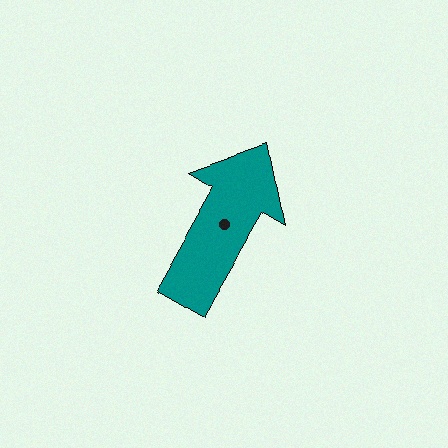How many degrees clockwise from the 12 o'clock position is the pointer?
Approximately 30 degrees.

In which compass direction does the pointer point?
Northeast.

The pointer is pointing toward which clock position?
Roughly 1 o'clock.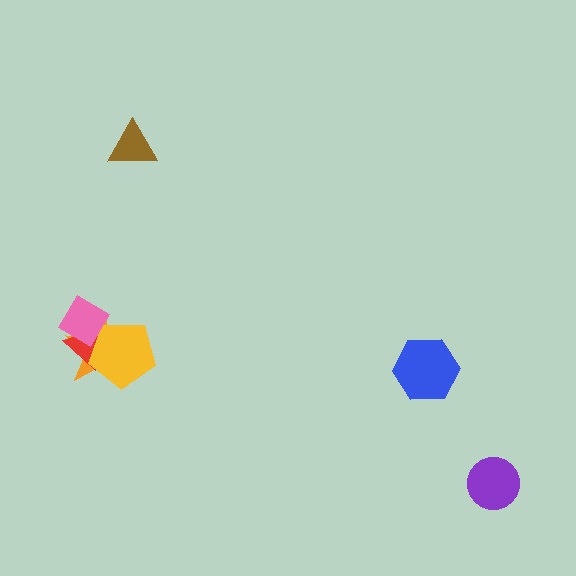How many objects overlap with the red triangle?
3 objects overlap with the red triangle.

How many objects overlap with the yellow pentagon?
3 objects overlap with the yellow pentagon.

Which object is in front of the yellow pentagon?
The pink diamond is in front of the yellow pentagon.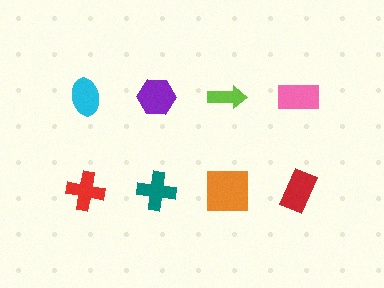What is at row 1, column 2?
A purple hexagon.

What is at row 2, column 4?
A red rectangle.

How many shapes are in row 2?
4 shapes.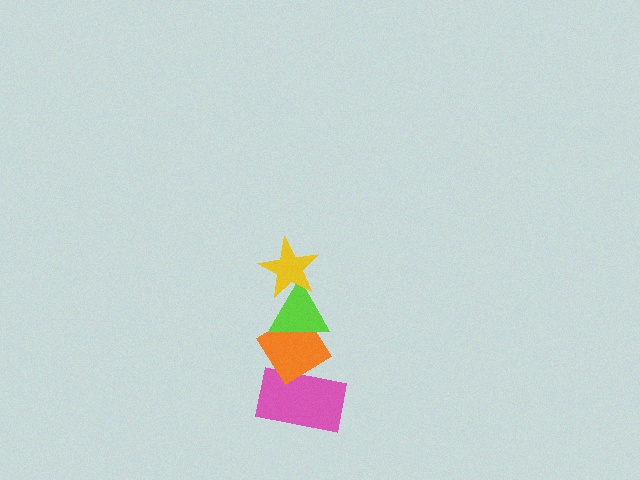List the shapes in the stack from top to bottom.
From top to bottom: the yellow star, the lime triangle, the orange diamond, the pink rectangle.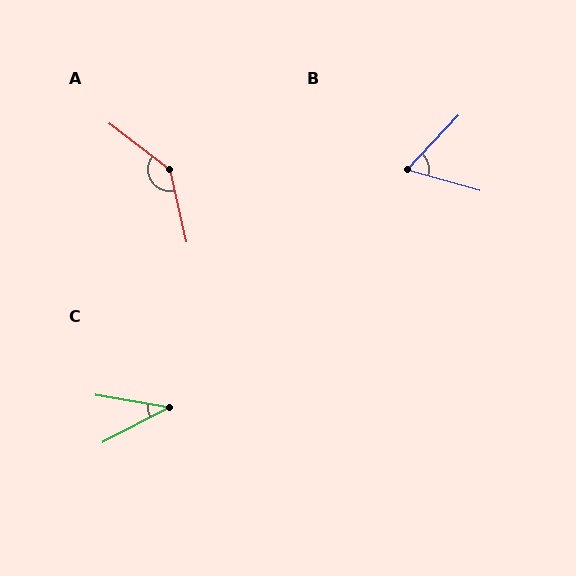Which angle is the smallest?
C, at approximately 37 degrees.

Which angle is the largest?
A, at approximately 140 degrees.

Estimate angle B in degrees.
Approximately 62 degrees.